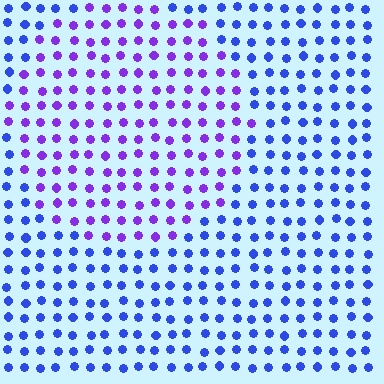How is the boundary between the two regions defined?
The boundary is defined purely by a slight shift in hue (about 40 degrees). Spacing, size, and orientation are identical on both sides.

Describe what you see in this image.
The image is filled with small blue elements in a uniform arrangement. A circle-shaped region is visible where the elements are tinted to a slightly different hue, forming a subtle color boundary.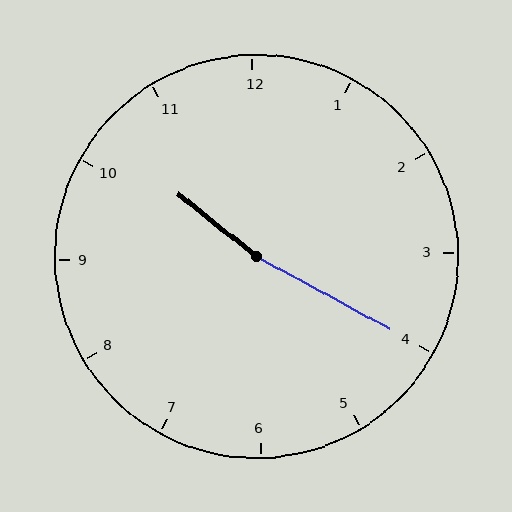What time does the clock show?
10:20.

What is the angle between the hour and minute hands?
Approximately 170 degrees.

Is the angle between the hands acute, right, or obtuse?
It is obtuse.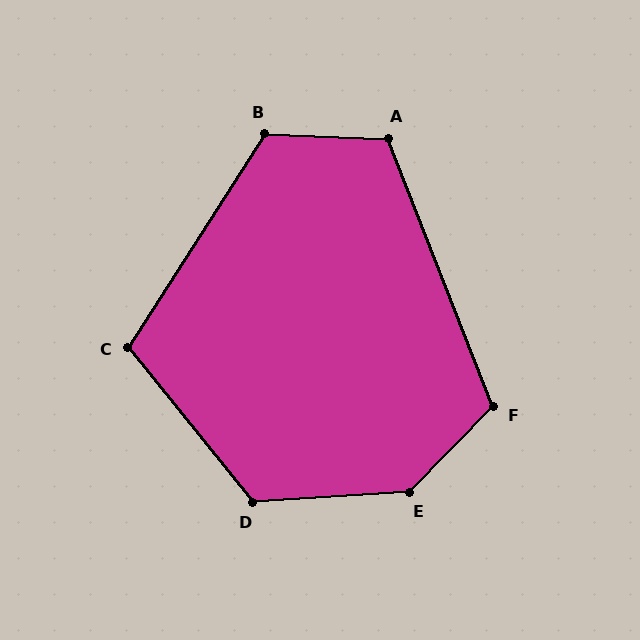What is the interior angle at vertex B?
Approximately 121 degrees (obtuse).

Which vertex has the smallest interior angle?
C, at approximately 108 degrees.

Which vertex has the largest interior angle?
E, at approximately 138 degrees.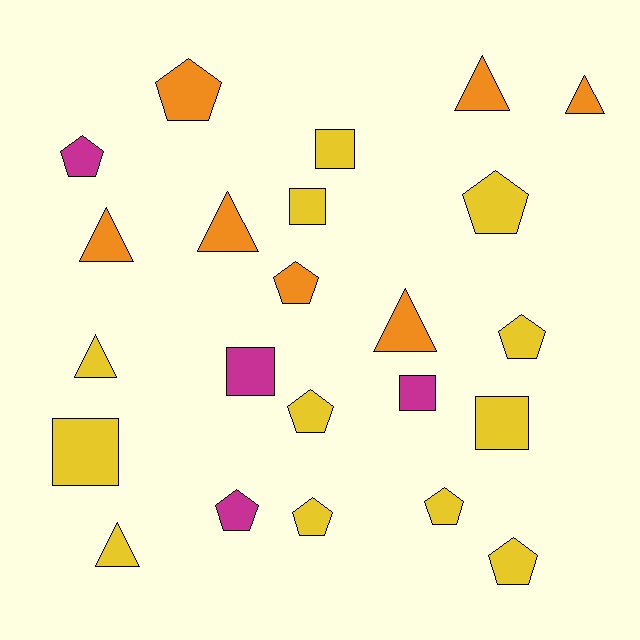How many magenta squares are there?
There are 2 magenta squares.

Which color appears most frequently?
Yellow, with 12 objects.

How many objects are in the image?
There are 23 objects.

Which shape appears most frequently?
Pentagon, with 10 objects.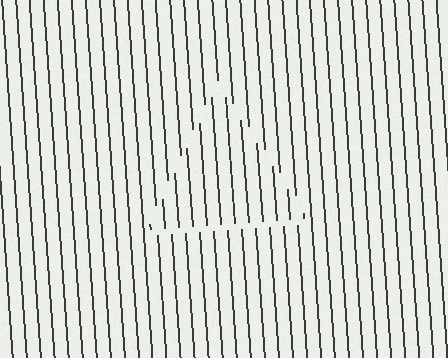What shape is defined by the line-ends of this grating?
An illusory triangle. The interior of the shape contains the same grating, shifted by half a period — the contour is defined by the phase discontinuity where line-ends from the inner and outer gratings abut.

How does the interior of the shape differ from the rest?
The interior of the shape contains the same grating, shifted by half a period — the contour is defined by the phase discontinuity where line-ends from the inner and outer gratings abut.